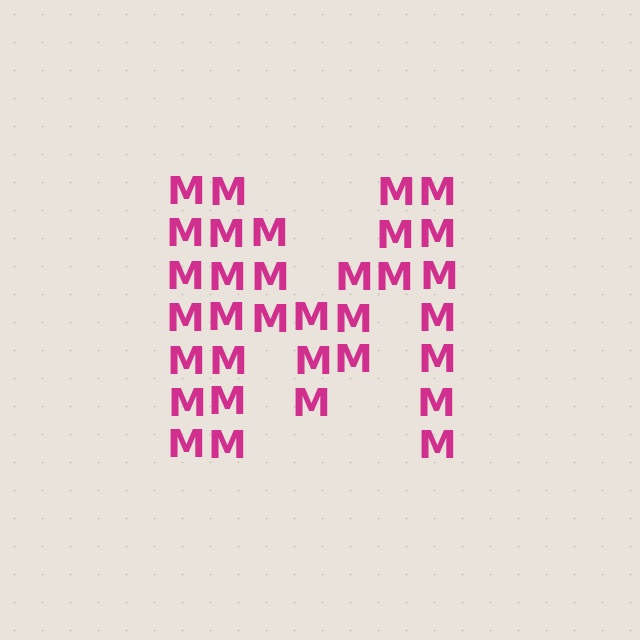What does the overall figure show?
The overall figure shows the letter M.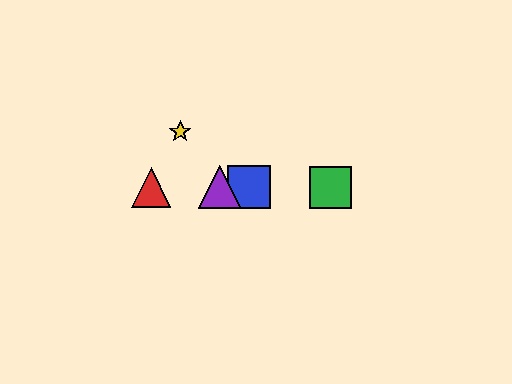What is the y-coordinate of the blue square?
The blue square is at y≈187.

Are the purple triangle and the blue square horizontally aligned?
Yes, both are at y≈187.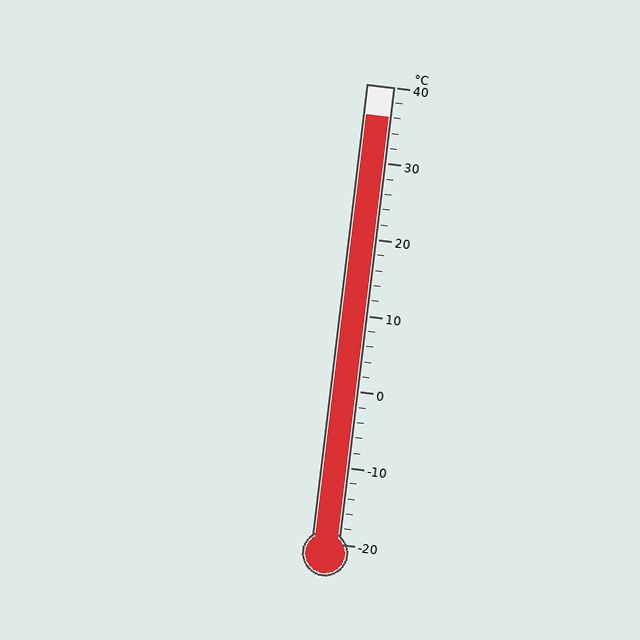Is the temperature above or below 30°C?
The temperature is above 30°C.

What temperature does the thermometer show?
The thermometer shows approximately 36°C.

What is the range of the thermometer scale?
The thermometer scale ranges from -20°C to 40°C.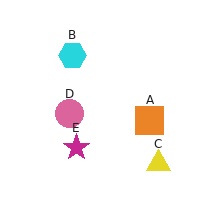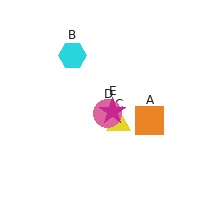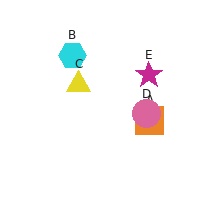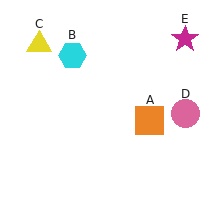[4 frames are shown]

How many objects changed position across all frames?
3 objects changed position: yellow triangle (object C), pink circle (object D), magenta star (object E).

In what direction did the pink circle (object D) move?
The pink circle (object D) moved right.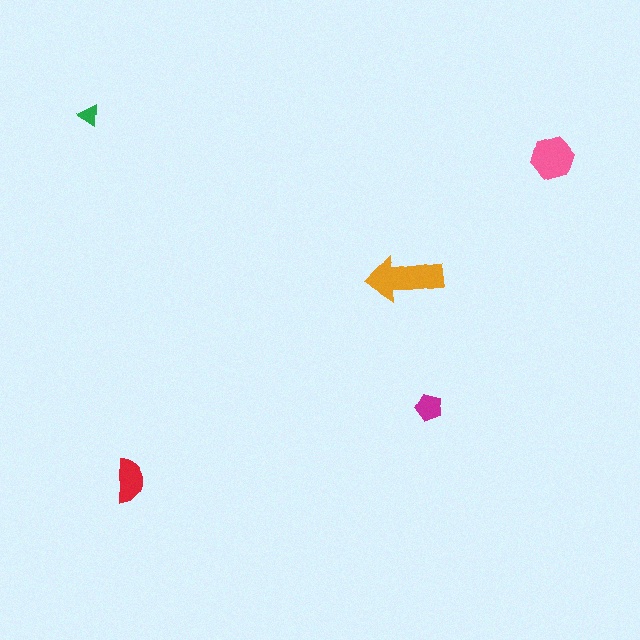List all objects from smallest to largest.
The green triangle, the magenta pentagon, the red semicircle, the pink hexagon, the orange arrow.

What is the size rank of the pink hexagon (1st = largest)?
2nd.